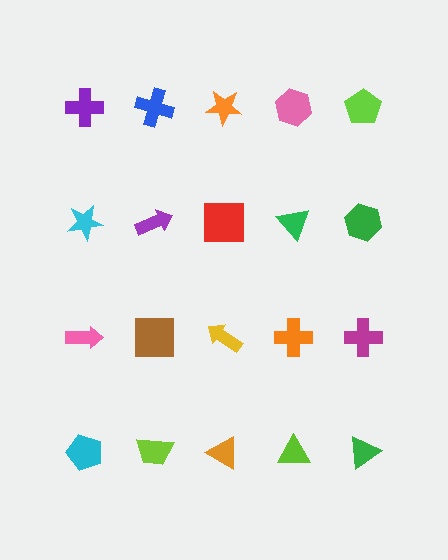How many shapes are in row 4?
5 shapes.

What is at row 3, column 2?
A brown square.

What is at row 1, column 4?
A pink hexagon.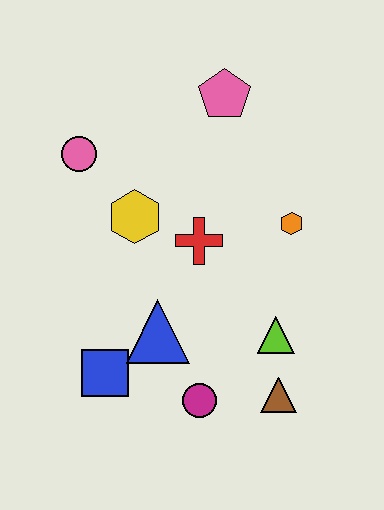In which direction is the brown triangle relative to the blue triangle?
The brown triangle is to the right of the blue triangle.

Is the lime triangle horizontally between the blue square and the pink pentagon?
No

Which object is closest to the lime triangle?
The brown triangle is closest to the lime triangle.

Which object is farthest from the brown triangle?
The pink circle is farthest from the brown triangle.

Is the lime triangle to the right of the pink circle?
Yes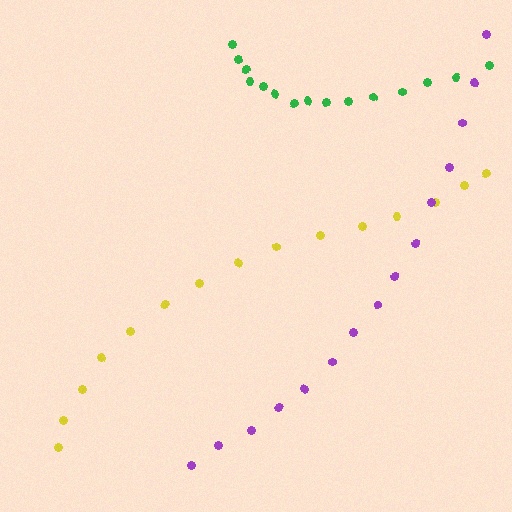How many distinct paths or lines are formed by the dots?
There are 3 distinct paths.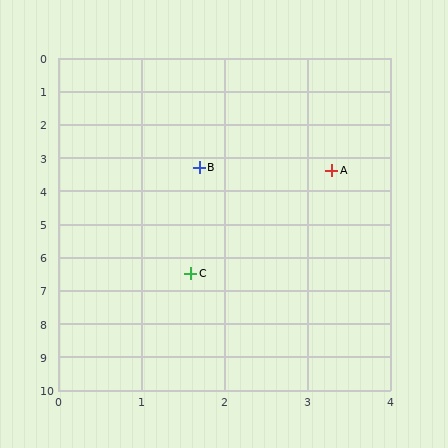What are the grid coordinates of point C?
Point C is at approximately (1.6, 6.5).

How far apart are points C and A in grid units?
Points C and A are about 3.5 grid units apart.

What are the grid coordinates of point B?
Point B is at approximately (1.7, 3.3).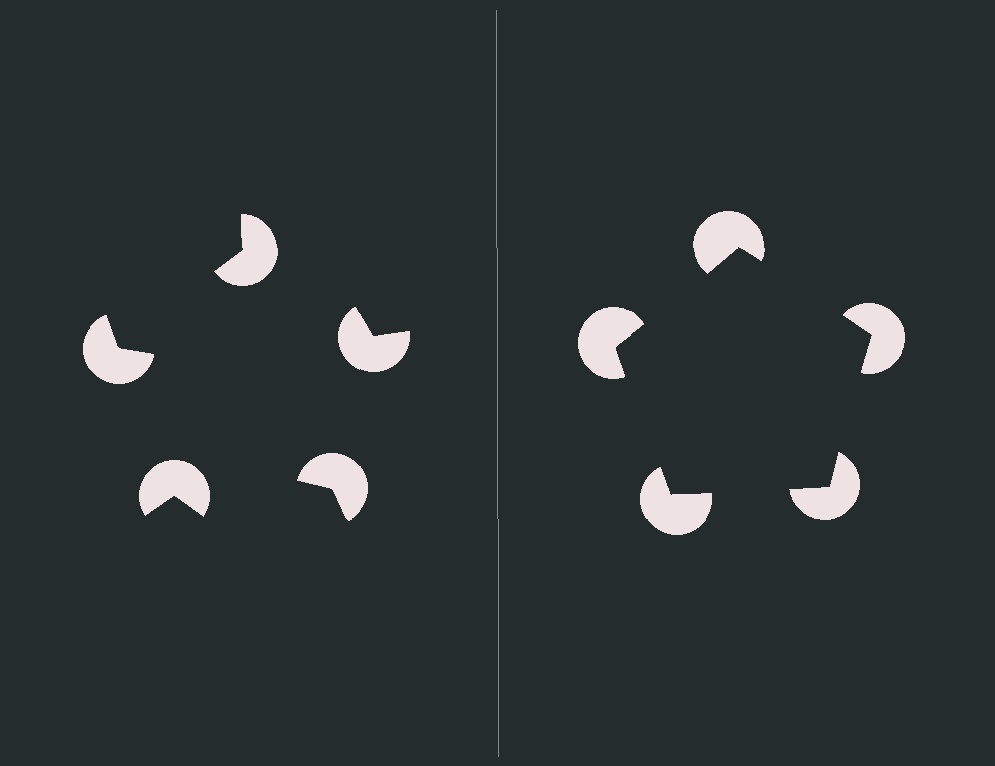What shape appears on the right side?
An illusory pentagon.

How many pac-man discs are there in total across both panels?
10 — 5 on each side.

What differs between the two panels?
The pac-man discs are positioned identically on both sides; only the wedge orientations differ. On the right they align to a pentagon; on the left they are misaligned.